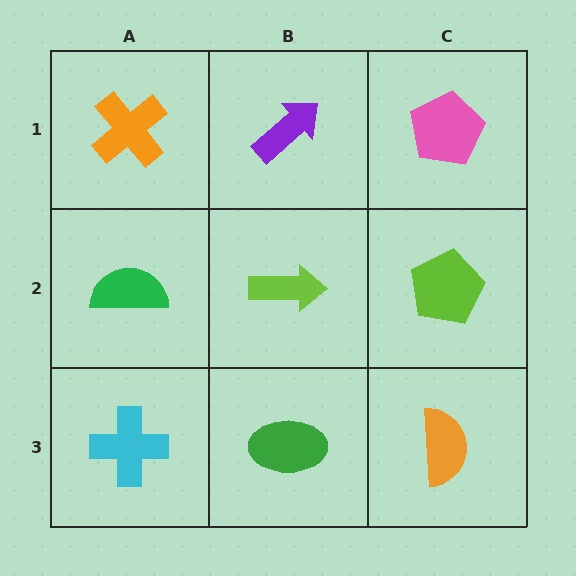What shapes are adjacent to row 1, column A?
A green semicircle (row 2, column A), a purple arrow (row 1, column B).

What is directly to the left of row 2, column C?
A lime arrow.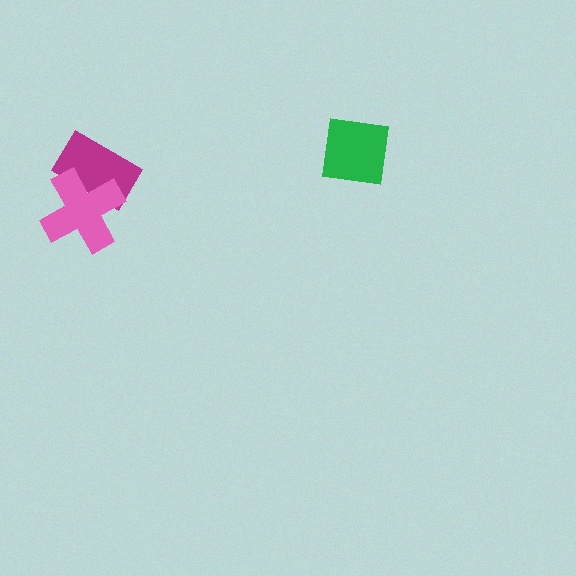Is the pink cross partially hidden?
No, no other shape covers it.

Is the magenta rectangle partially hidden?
Yes, it is partially covered by another shape.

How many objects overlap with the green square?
0 objects overlap with the green square.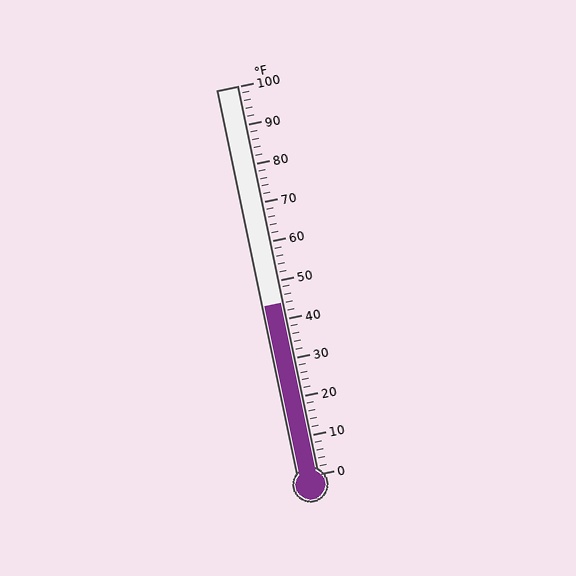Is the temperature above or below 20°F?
The temperature is above 20°F.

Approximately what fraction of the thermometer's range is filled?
The thermometer is filled to approximately 45% of its range.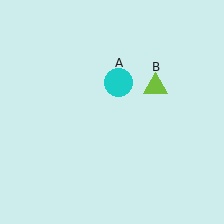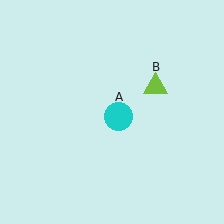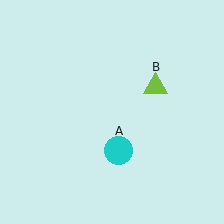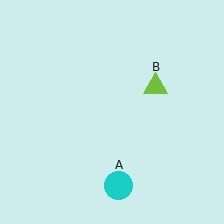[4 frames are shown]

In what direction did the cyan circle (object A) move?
The cyan circle (object A) moved down.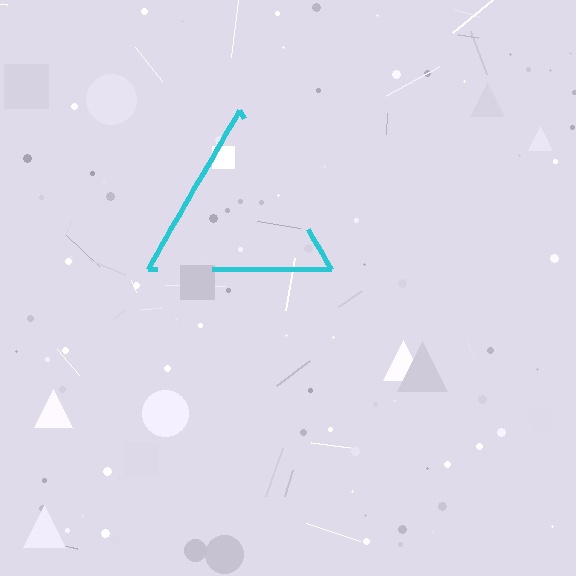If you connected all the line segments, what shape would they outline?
They would outline a triangle.